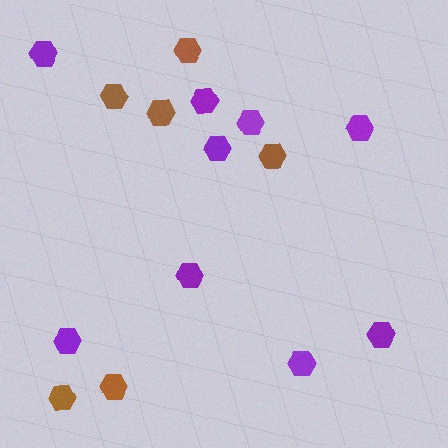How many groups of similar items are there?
There are 2 groups: one group of purple hexagons (9) and one group of brown hexagons (6).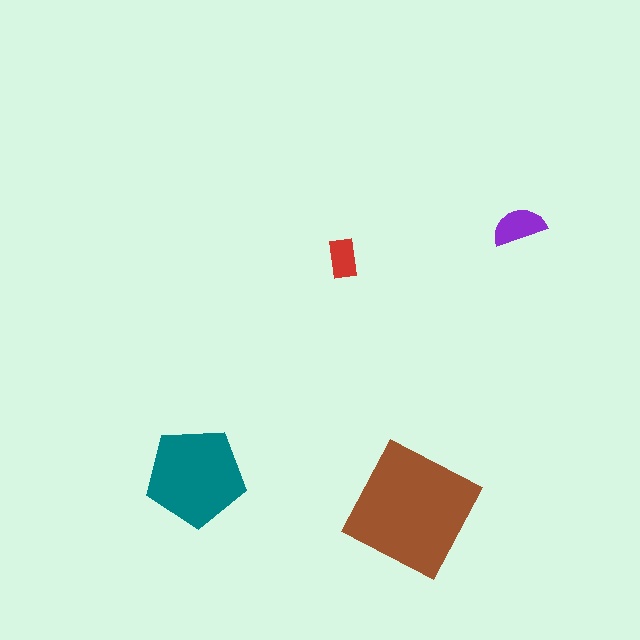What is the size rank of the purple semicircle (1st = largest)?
3rd.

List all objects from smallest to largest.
The red rectangle, the purple semicircle, the teal pentagon, the brown square.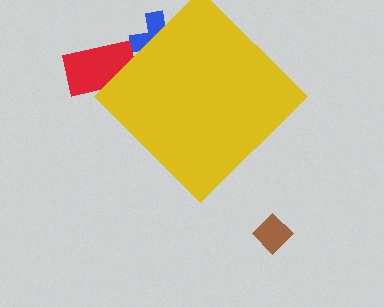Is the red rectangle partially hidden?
Yes, the red rectangle is partially hidden behind the yellow diamond.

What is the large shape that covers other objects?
A yellow diamond.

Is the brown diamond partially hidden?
No, the brown diamond is fully visible.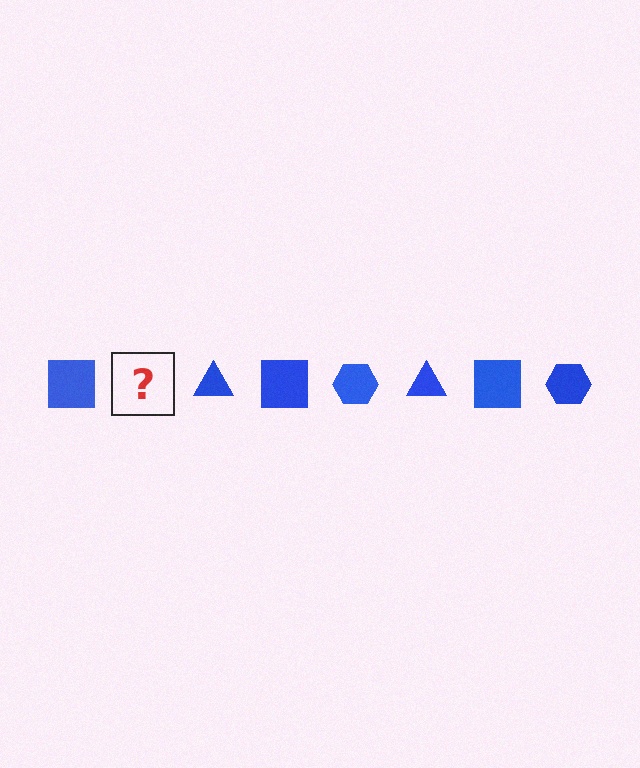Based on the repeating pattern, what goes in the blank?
The blank should be a blue hexagon.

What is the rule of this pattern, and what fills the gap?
The rule is that the pattern cycles through square, hexagon, triangle shapes in blue. The gap should be filled with a blue hexagon.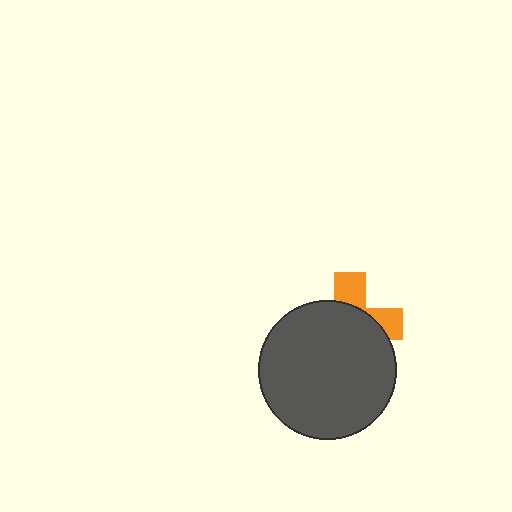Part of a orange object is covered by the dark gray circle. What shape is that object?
It is a cross.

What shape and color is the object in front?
The object in front is a dark gray circle.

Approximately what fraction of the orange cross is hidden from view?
Roughly 67% of the orange cross is hidden behind the dark gray circle.